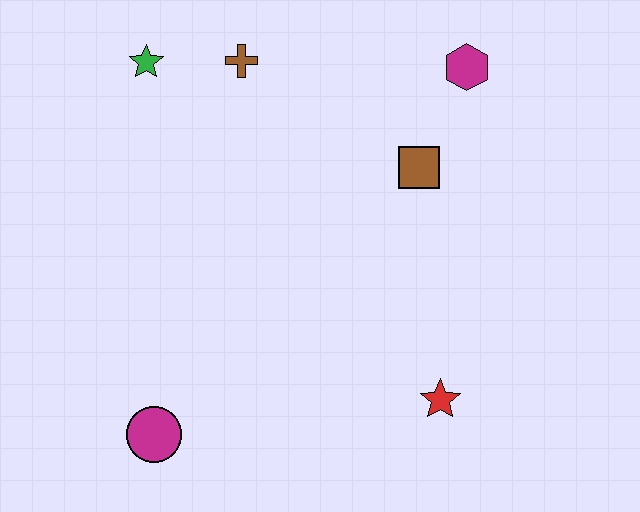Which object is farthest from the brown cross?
The red star is farthest from the brown cross.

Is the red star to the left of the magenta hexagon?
Yes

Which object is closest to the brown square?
The magenta hexagon is closest to the brown square.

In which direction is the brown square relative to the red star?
The brown square is above the red star.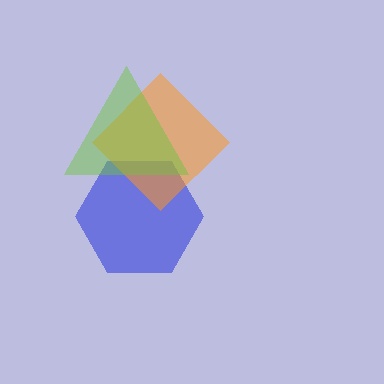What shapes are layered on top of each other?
The layered shapes are: a blue hexagon, an orange diamond, a lime triangle.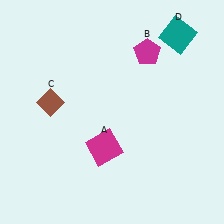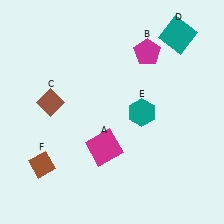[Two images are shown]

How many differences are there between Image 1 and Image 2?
There are 2 differences between the two images.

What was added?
A teal hexagon (E), a brown diamond (F) were added in Image 2.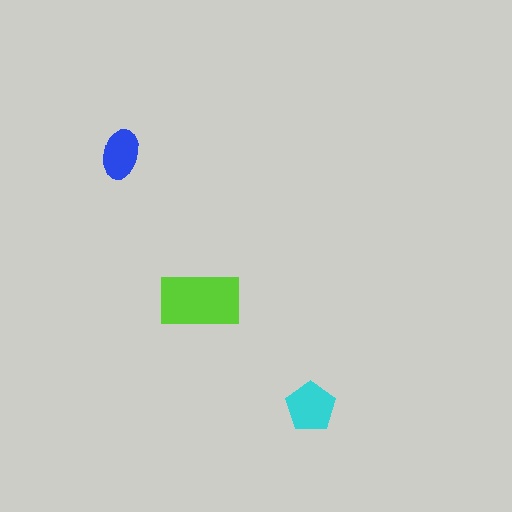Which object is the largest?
The lime rectangle.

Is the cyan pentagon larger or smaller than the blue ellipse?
Larger.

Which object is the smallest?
The blue ellipse.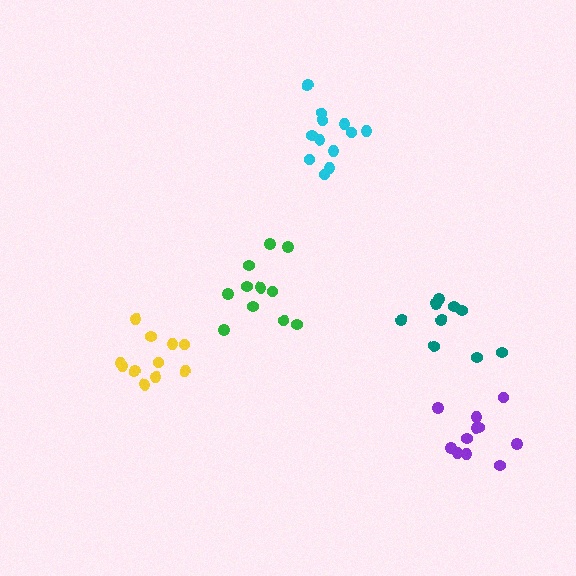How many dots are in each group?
Group 1: 11 dots, Group 2: 11 dots, Group 3: 11 dots, Group 4: 9 dots, Group 5: 12 dots (54 total).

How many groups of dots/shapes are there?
There are 5 groups.